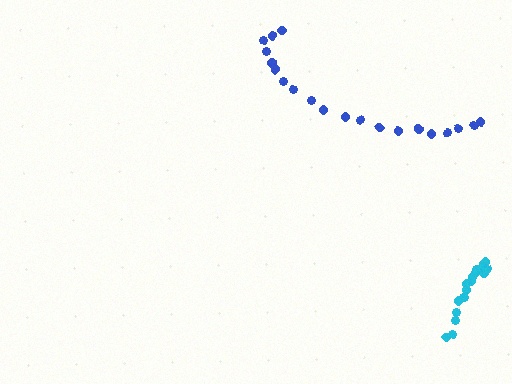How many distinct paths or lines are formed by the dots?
There are 2 distinct paths.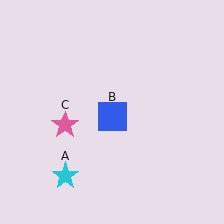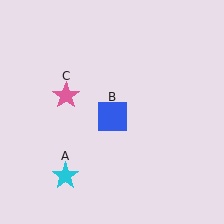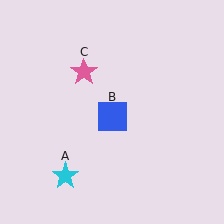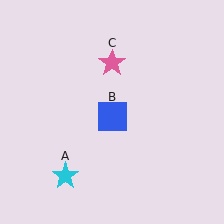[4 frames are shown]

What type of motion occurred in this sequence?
The pink star (object C) rotated clockwise around the center of the scene.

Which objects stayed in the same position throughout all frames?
Cyan star (object A) and blue square (object B) remained stationary.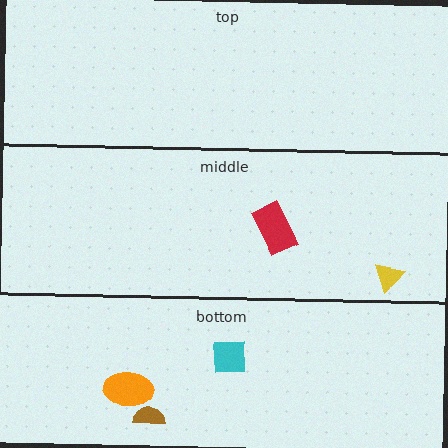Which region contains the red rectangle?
The middle region.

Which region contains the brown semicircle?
The bottom region.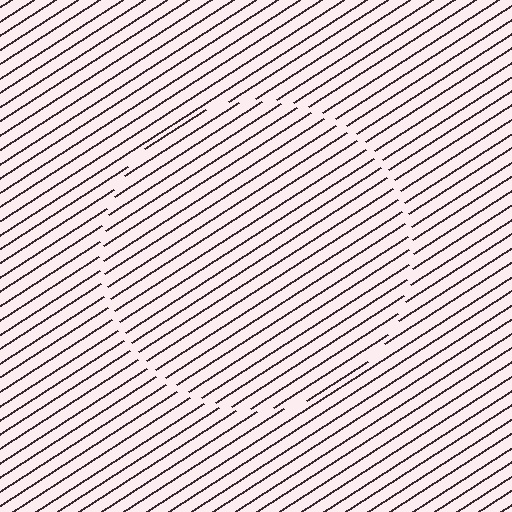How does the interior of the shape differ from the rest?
The interior of the shape contains the same grating, shifted by half a period — the contour is defined by the phase discontinuity where line-ends from the inner and outer gratings abut.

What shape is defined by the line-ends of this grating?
An illusory circle. The interior of the shape contains the same grating, shifted by half a period — the contour is defined by the phase discontinuity where line-ends from the inner and outer gratings abut.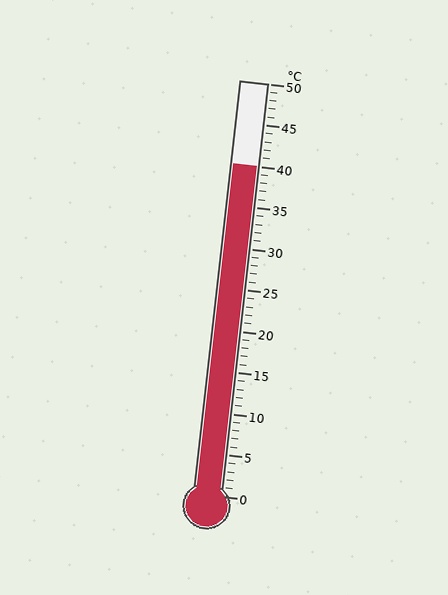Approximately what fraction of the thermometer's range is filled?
The thermometer is filled to approximately 80% of its range.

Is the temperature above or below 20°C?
The temperature is above 20°C.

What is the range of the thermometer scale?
The thermometer scale ranges from 0°C to 50°C.